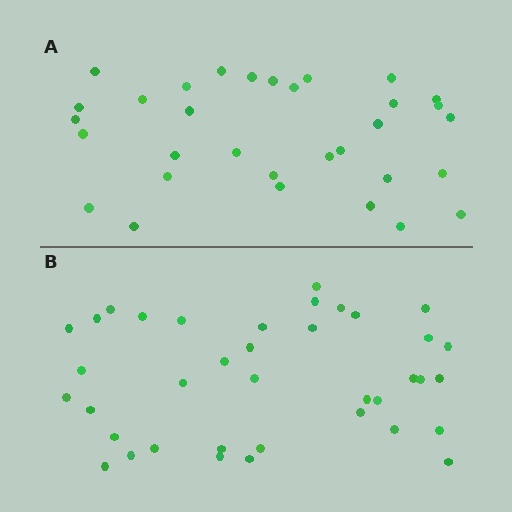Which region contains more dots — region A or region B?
Region B (the bottom region) has more dots.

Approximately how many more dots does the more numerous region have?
Region B has about 6 more dots than region A.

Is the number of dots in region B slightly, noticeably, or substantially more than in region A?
Region B has only slightly more — the two regions are fairly close. The ratio is roughly 1.2 to 1.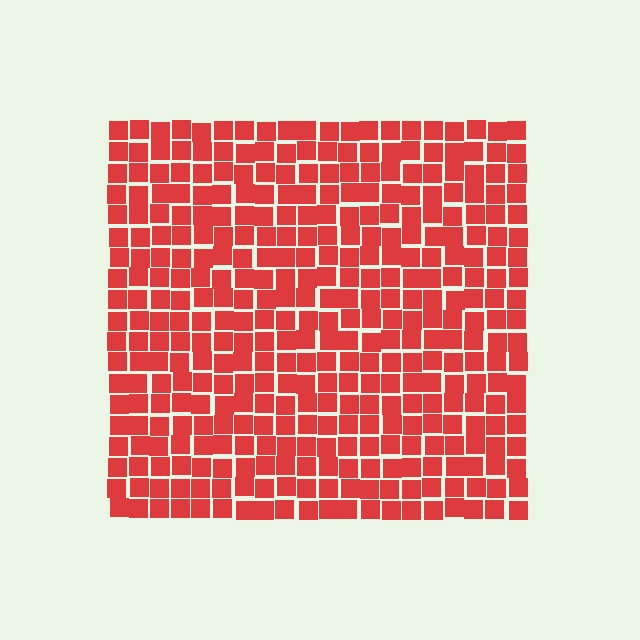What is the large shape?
The large shape is a square.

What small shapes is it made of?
It is made of small squares.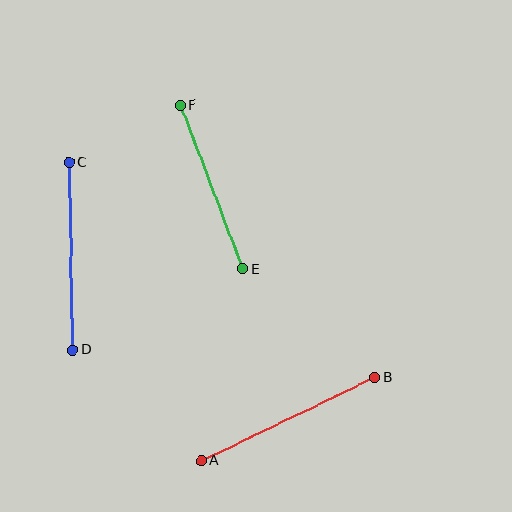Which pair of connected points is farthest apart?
Points A and B are farthest apart.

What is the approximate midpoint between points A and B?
The midpoint is at approximately (288, 419) pixels.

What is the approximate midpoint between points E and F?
The midpoint is at approximately (212, 187) pixels.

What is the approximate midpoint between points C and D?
The midpoint is at approximately (71, 256) pixels.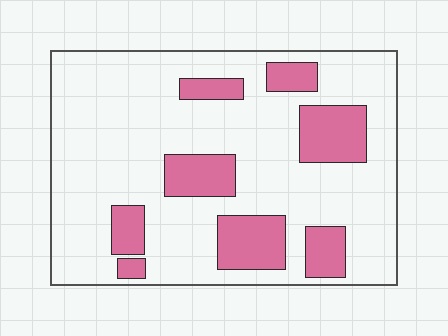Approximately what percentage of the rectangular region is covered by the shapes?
Approximately 20%.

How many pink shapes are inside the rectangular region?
8.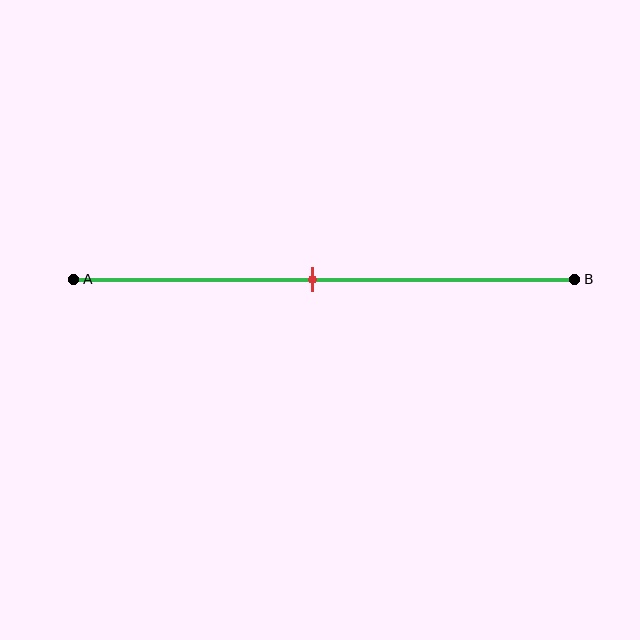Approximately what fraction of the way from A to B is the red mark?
The red mark is approximately 50% of the way from A to B.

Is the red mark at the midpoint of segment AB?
Yes, the mark is approximately at the midpoint.